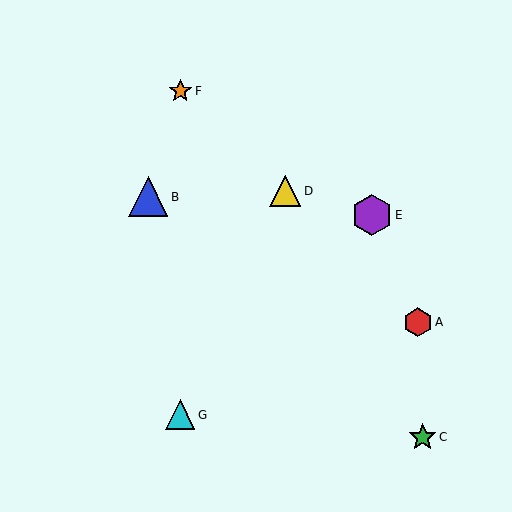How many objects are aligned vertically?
2 objects (F, G) are aligned vertically.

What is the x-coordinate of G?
Object G is at x≈180.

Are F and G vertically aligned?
Yes, both are at x≈180.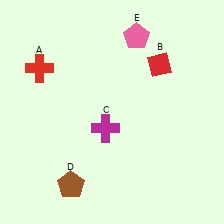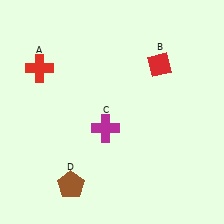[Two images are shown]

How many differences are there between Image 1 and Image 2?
There is 1 difference between the two images.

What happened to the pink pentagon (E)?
The pink pentagon (E) was removed in Image 2. It was in the top-right area of Image 1.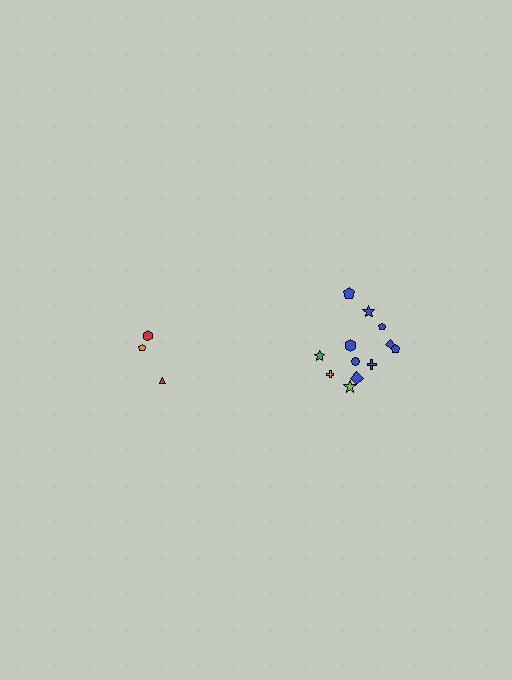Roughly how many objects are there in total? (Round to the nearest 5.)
Roughly 15 objects in total.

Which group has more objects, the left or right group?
The right group.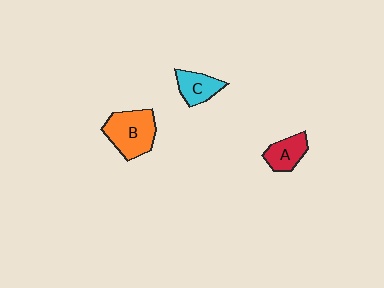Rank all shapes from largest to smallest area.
From largest to smallest: B (orange), C (cyan), A (red).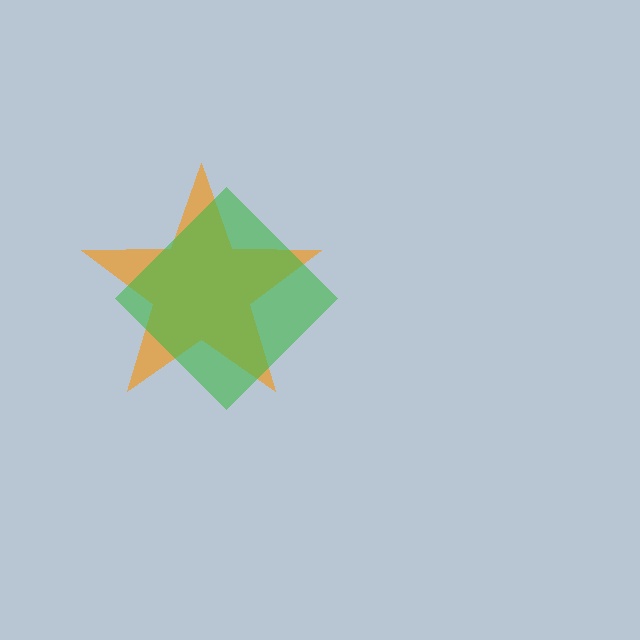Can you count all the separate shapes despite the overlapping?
Yes, there are 2 separate shapes.